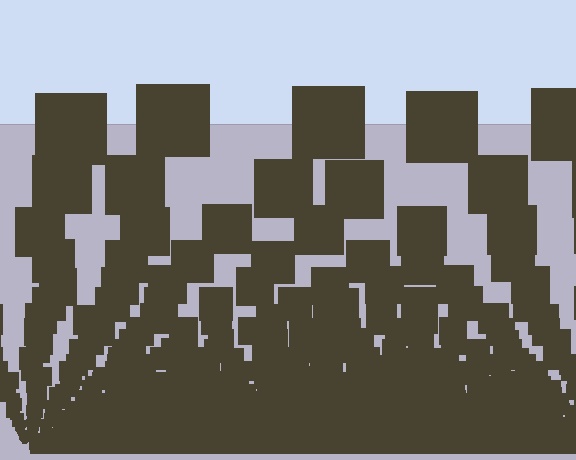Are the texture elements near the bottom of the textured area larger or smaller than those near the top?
Smaller. The gradient is inverted — elements near the bottom are smaller and denser.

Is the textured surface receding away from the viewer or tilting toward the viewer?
The surface appears to tilt toward the viewer. Texture elements get larger and sparser toward the top.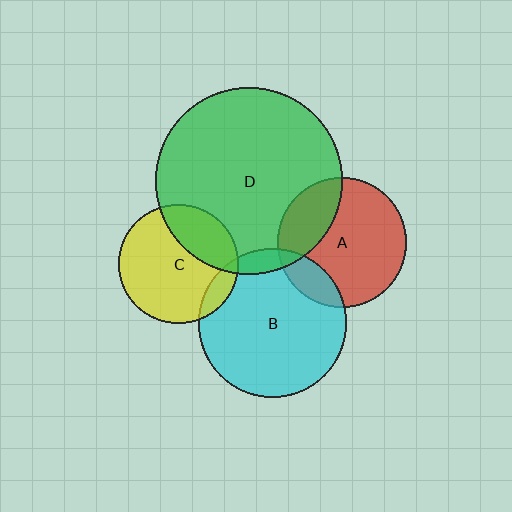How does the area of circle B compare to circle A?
Approximately 1.3 times.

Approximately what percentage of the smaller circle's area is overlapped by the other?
Approximately 15%.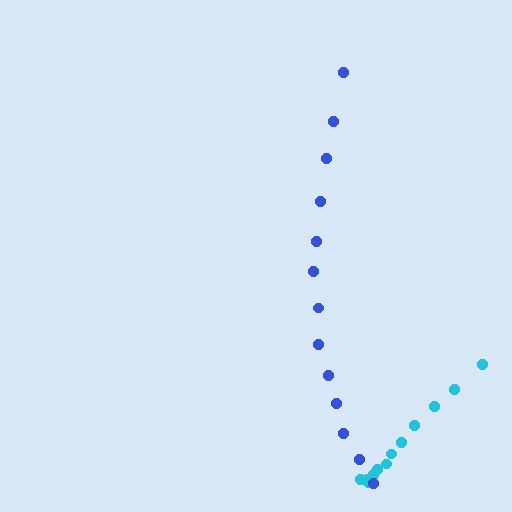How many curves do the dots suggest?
There are 2 distinct paths.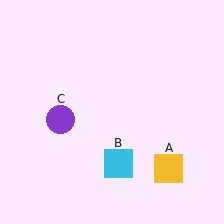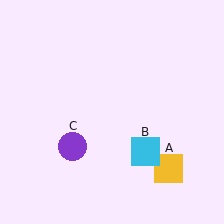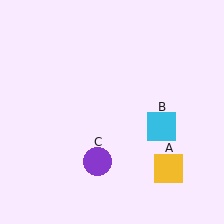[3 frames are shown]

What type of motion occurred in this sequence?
The cyan square (object B), purple circle (object C) rotated counterclockwise around the center of the scene.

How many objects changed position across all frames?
2 objects changed position: cyan square (object B), purple circle (object C).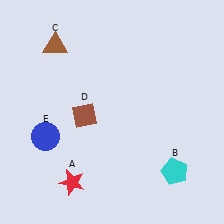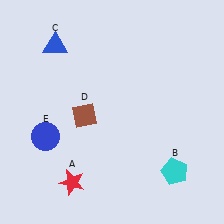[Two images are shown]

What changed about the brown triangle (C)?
In Image 1, C is brown. In Image 2, it changed to blue.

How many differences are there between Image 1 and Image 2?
There is 1 difference between the two images.